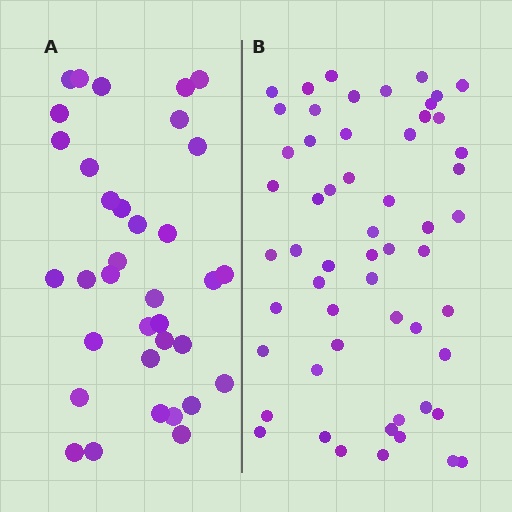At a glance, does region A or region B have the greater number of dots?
Region B (the right region) has more dots.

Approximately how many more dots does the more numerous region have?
Region B has approximately 20 more dots than region A.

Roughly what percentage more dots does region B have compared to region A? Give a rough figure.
About 60% more.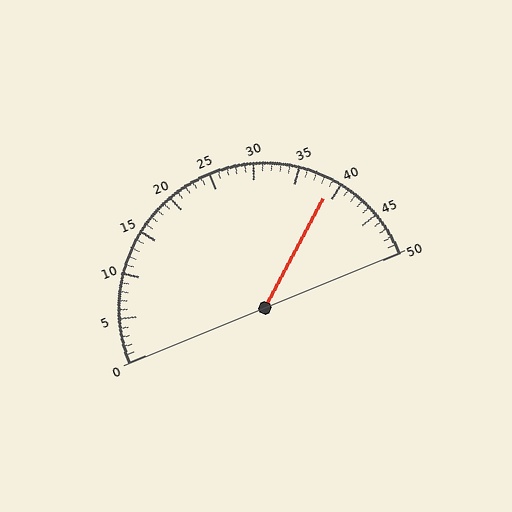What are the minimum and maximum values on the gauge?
The gauge ranges from 0 to 50.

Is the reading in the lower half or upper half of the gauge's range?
The reading is in the upper half of the range (0 to 50).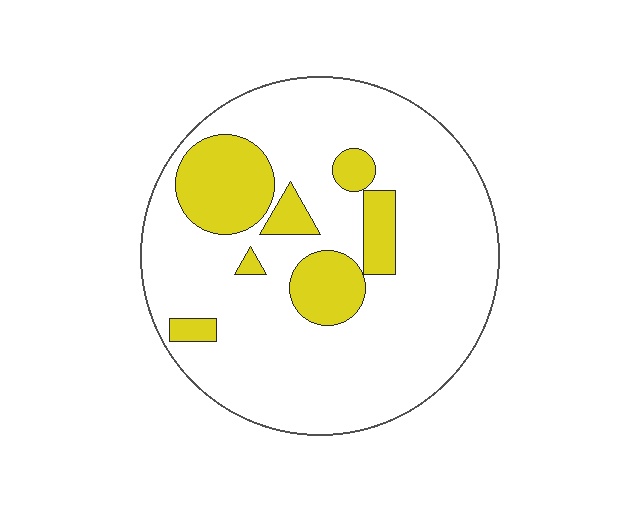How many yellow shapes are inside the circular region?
7.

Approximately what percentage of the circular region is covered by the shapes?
Approximately 20%.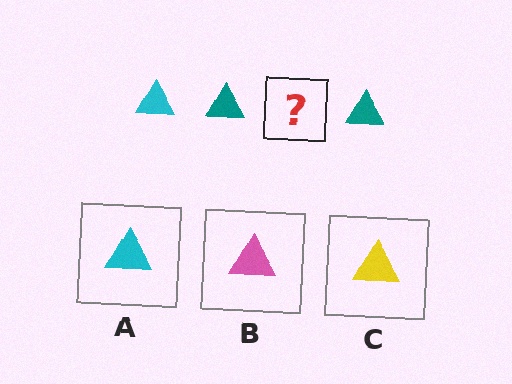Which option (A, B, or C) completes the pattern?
A.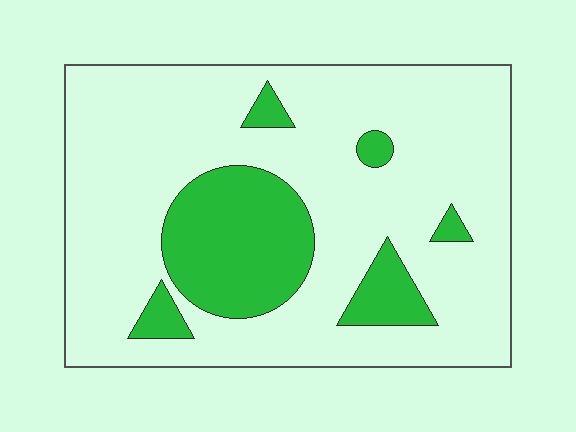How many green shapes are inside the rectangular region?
6.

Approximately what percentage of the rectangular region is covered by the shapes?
Approximately 20%.